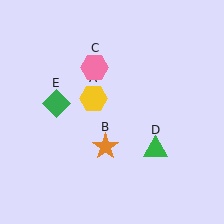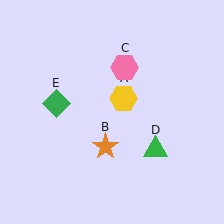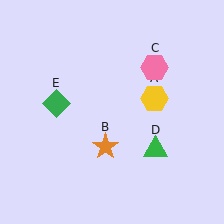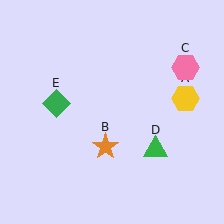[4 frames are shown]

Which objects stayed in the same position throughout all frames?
Orange star (object B) and green triangle (object D) and green diamond (object E) remained stationary.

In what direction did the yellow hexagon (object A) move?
The yellow hexagon (object A) moved right.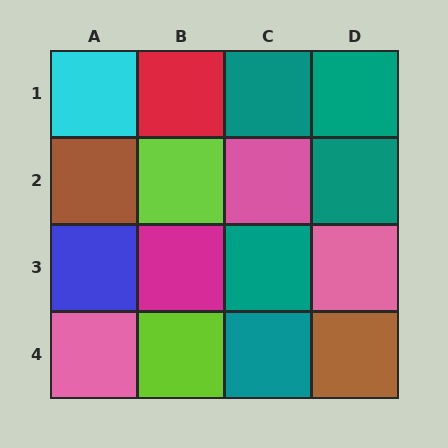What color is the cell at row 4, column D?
Brown.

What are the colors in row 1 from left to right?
Cyan, red, teal, teal.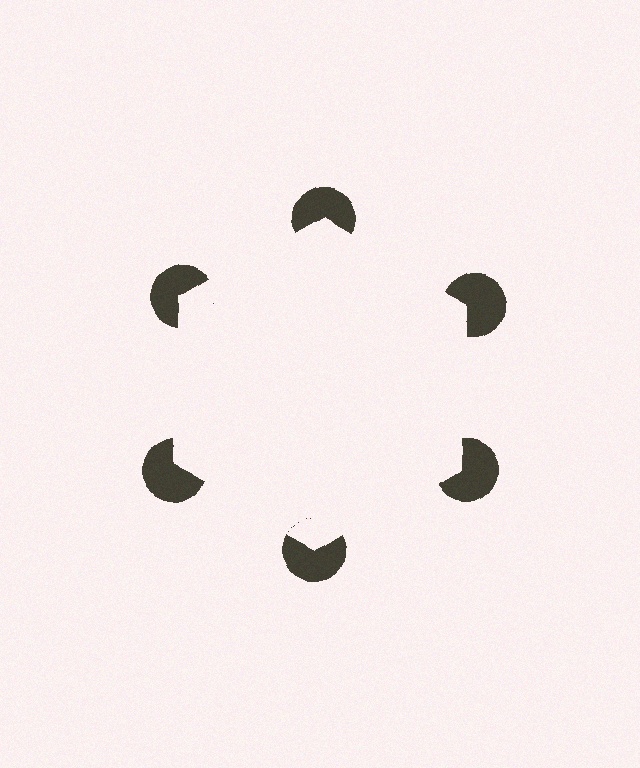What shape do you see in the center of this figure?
An illusory hexagon — its edges are inferred from the aligned wedge cuts in the pac-man discs, not physically drawn.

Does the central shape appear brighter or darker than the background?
It typically appears slightly brighter than the background, even though no actual brightness change is drawn.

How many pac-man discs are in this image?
There are 6 — one at each vertex of the illusory hexagon.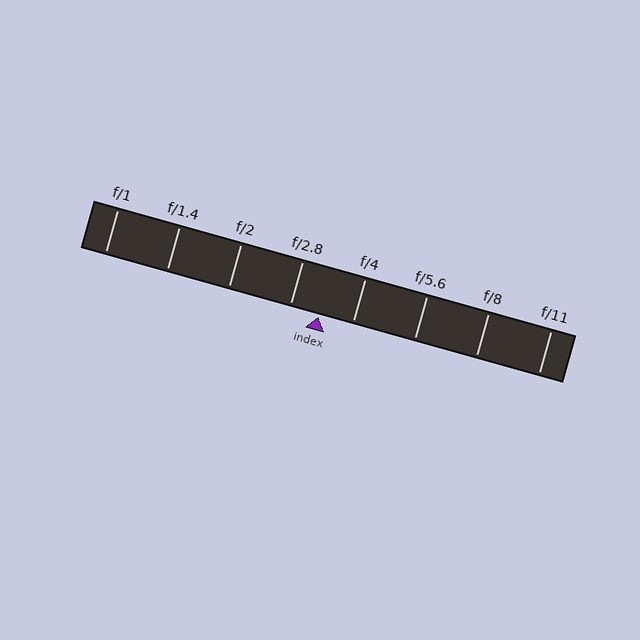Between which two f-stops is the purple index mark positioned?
The index mark is between f/2.8 and f/4.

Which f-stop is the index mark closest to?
The index mark is closest to f/2.8.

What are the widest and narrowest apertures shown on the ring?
The widest aperture shown is f/1 and the narrowest is f/11.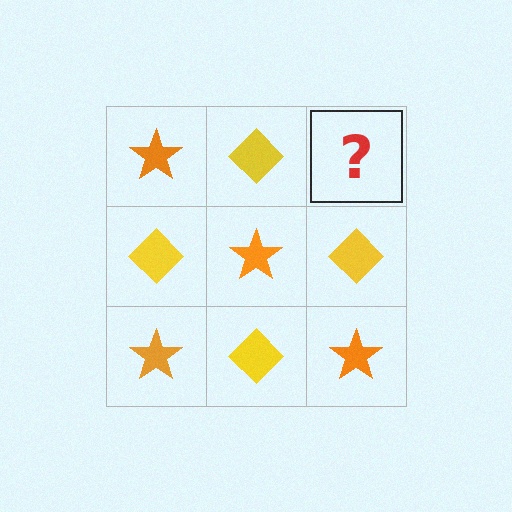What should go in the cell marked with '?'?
The missing cell should contain an orange star.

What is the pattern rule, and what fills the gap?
The rule is that it alternates orange star and yellow diamond in a checkerboard pattern. The gap should be filled with an orange star.